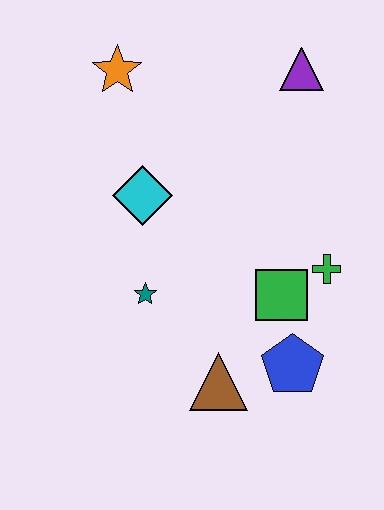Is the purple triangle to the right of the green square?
Yes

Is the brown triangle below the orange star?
Yes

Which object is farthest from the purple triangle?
The brown triangle is farthest from the purple triangle.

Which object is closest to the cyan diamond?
The teal star is closest to the cyan diamond.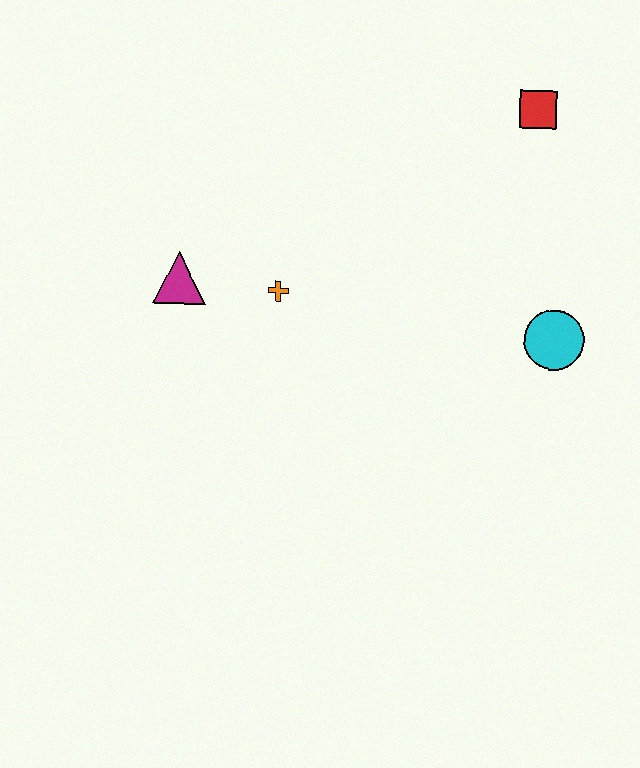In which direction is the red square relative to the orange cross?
The red square is to the right of the orange cross.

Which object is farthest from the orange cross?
The red square is farthest from the orange cross.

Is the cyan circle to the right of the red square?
Yes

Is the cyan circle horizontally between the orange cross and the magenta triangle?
No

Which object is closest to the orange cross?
The magenta triangle is closest to the orange cross.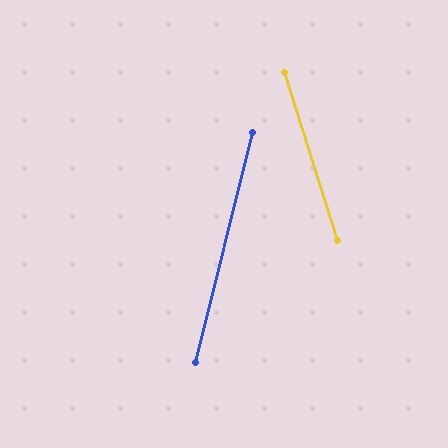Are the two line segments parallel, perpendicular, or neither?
Neither parallel nor perpendicular — they differ by about 31°.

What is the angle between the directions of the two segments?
Approximately 31 degrees.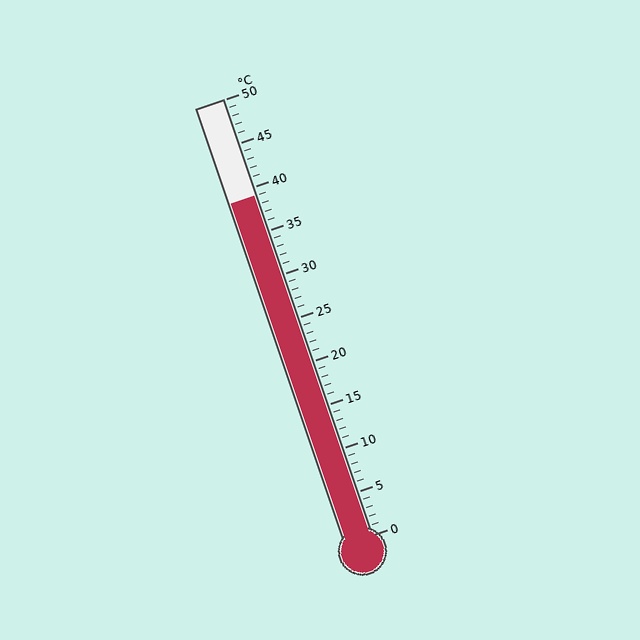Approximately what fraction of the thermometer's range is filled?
The thermometer is filled to approximately 80% of its range.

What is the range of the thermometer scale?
The thermometer scale ranges from 0°C to 50°C.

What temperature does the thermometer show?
The thermometer shows approximately 39°C.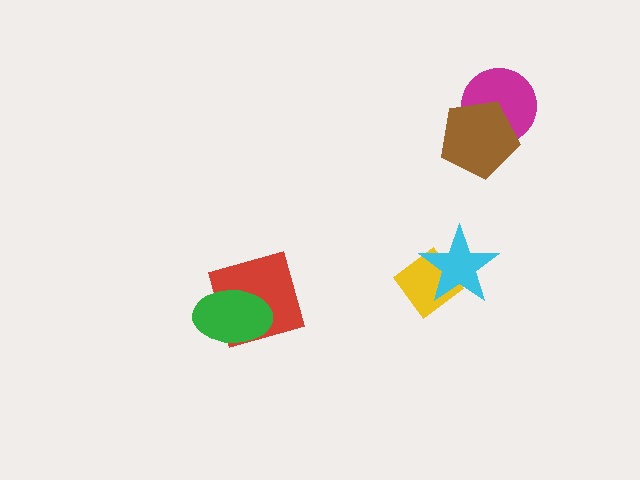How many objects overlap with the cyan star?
1 object overlaps with the cyan star.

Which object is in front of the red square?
The green ellipse is in front of the red square.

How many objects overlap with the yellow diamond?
1 object overlaps with the yellow diamond.